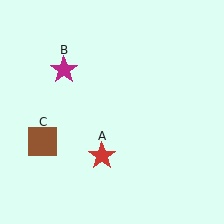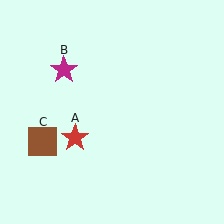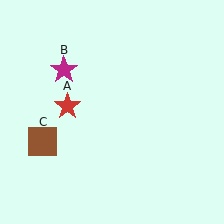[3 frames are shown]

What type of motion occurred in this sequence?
The red star (object A) rotated clockwise around the center of the scene.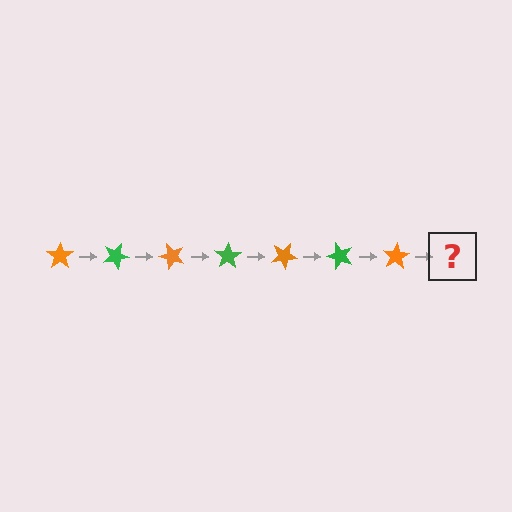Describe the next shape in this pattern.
It should be a green star, rotated 175 degrees from the start.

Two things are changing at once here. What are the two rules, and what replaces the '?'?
The two rules are that it rotates 25 degrees each step and the color cycles through orange and green. The '?' should be a green star, rotated 175 degrees from the start.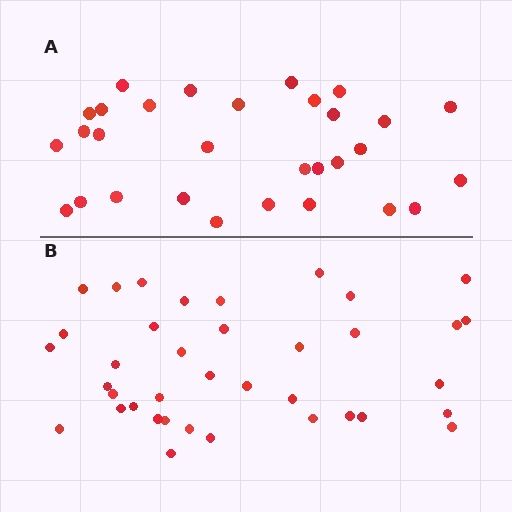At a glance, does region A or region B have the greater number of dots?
Region B (the bottom region) has more dots.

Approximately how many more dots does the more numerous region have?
Region B has roughly 8 or so more dots than region A.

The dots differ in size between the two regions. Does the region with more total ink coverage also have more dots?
No. Region A has more total ink coverage because its dots are larger, but region B actually contains more individual dots. Total area can be misleading — the number of items is what matters here.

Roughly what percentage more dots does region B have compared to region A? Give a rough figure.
About 25% more.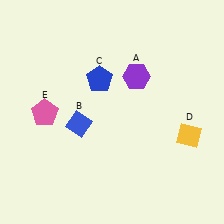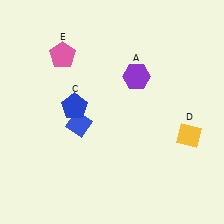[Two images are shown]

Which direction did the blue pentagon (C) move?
The blue pentagon (C) moved down.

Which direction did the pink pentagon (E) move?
The pink pentagon (E) moved up.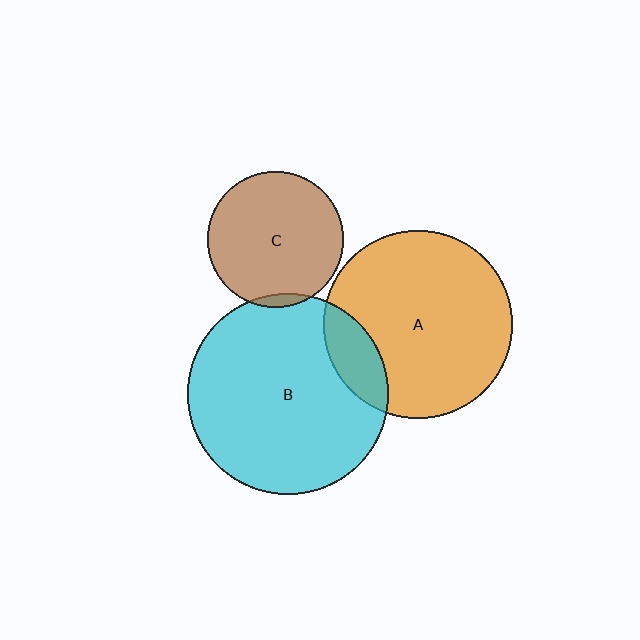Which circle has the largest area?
Circle B (cyan).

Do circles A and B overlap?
Yes.